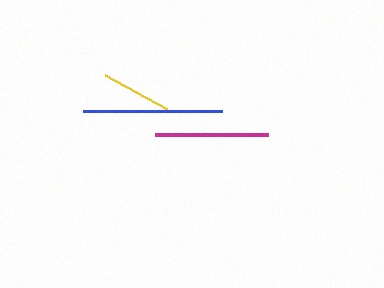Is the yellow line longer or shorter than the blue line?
The blue line is longer than the yellow line.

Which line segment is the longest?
The blue line is the longest at approximately 139 pixels.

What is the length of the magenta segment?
The magenta segment is approximately 113 pixels long.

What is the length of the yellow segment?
The yellow segment is approximately 71 pixels long.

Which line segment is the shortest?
The yellow line is the shortest at approximately 71 pixels.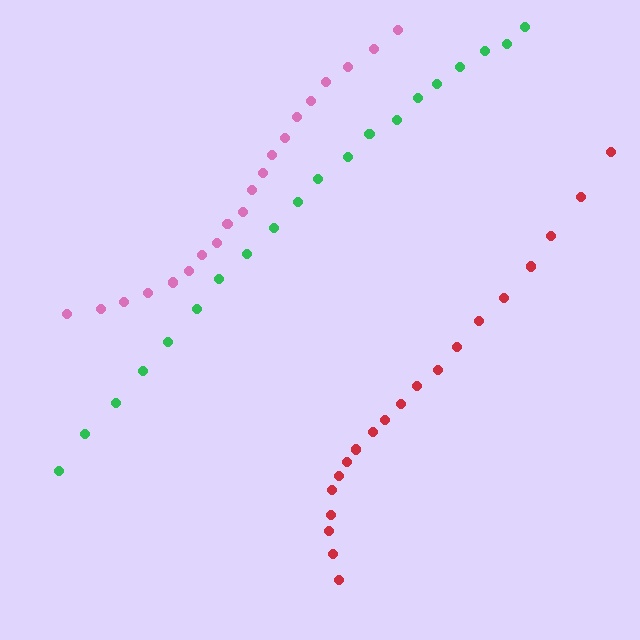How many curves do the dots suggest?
There are 3 distinct paths.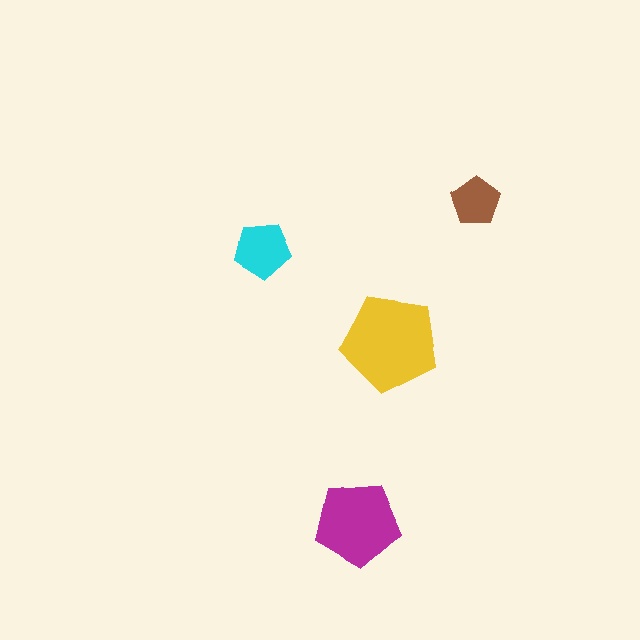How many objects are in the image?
There are 4 objects in the image.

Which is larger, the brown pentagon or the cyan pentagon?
The cyan one.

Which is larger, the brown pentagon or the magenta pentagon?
The magenta one.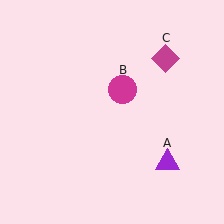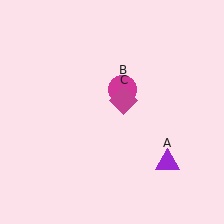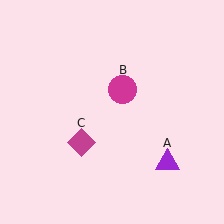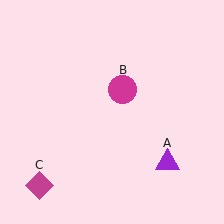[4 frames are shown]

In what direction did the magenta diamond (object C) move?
The magenta diamond (object C) moved down and to the left.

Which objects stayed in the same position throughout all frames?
Purple triangle (object A) and magenta circle (object B) remained stationary.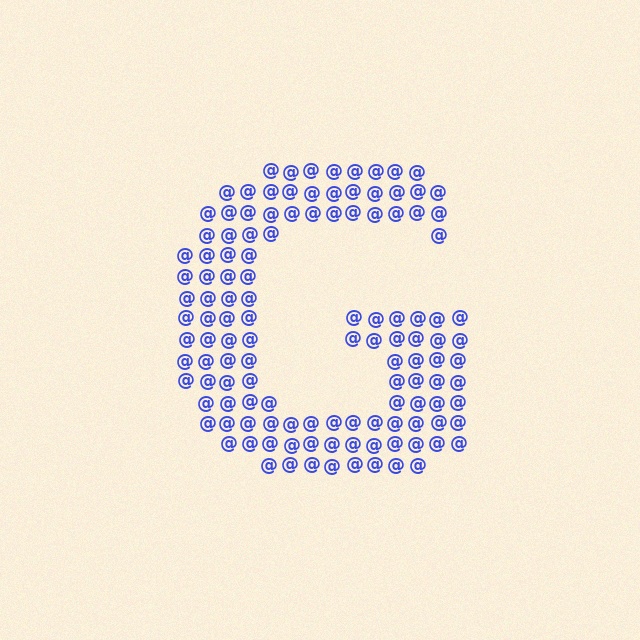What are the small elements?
The small elements are at signs.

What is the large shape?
The large shape is the letter G.